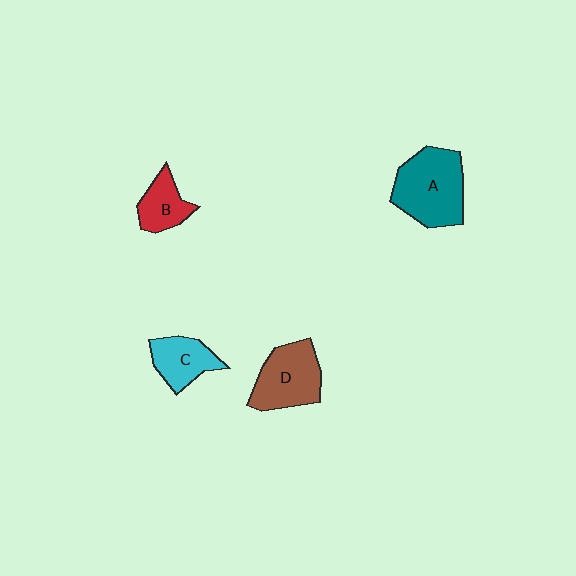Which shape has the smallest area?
Shape B (red).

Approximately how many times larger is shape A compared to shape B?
Approximately 2.0 times.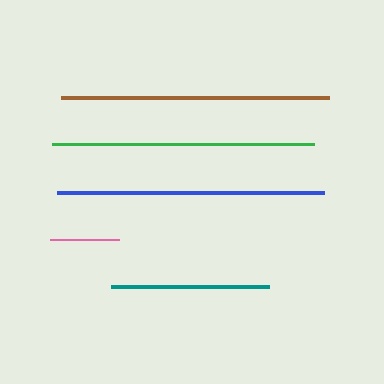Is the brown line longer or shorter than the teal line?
The brown line is longer than the teal line.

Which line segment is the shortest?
The pink line is the shortest at approximately 69 pixels.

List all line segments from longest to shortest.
From longest to shortest: brown, blue, green, teal, pink.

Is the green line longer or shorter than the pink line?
The green line is longer than the pink line.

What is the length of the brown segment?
The brown segment is approximately 269 pixels long.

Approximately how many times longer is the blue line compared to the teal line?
The blue line is approximately 1.7 times the length of the teal line.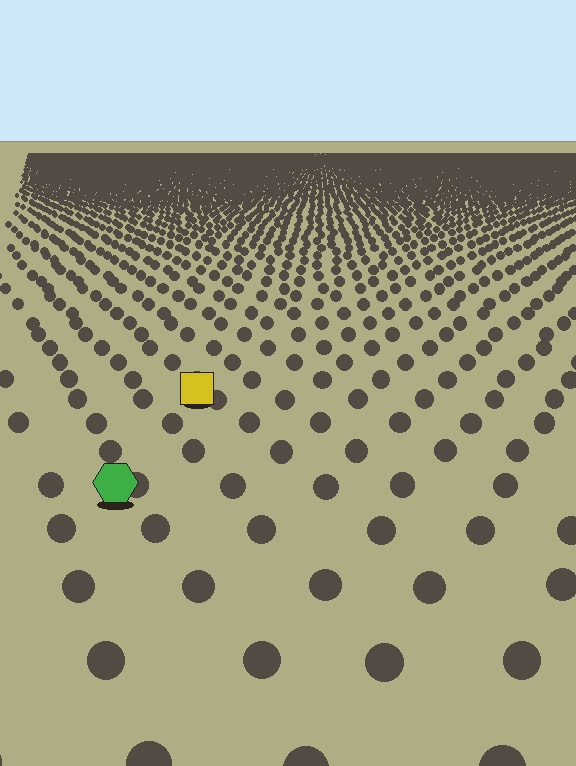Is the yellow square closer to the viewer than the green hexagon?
No. The green hexagon is closer — you can tell from the texture gradient: the ground texture is coarser near it.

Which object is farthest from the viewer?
The yellow square is farthest from the viewer. It appears smaller and the ground texture around it is denser.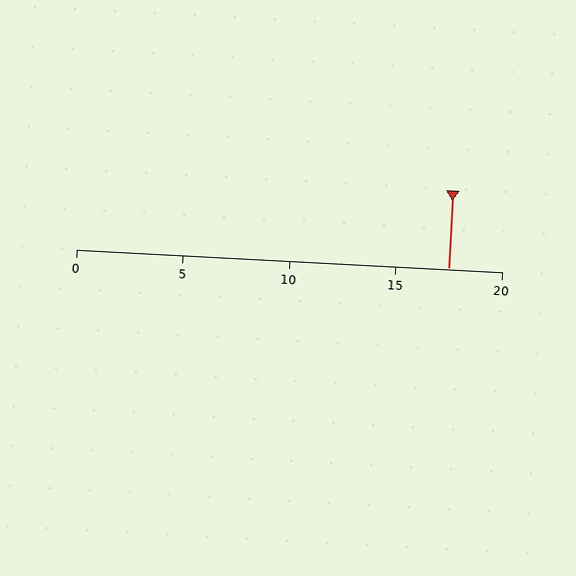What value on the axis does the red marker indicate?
The marker indicates approximately 17.5.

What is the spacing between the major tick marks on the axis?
The major ticks are spaced 5 apart.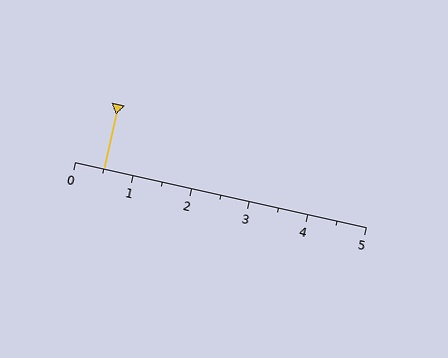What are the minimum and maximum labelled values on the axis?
The axis runs from 0 to 5.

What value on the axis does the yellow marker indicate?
The marker indicates approximately 0.5.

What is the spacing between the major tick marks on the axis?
The major ticks are spaced 1 apart.